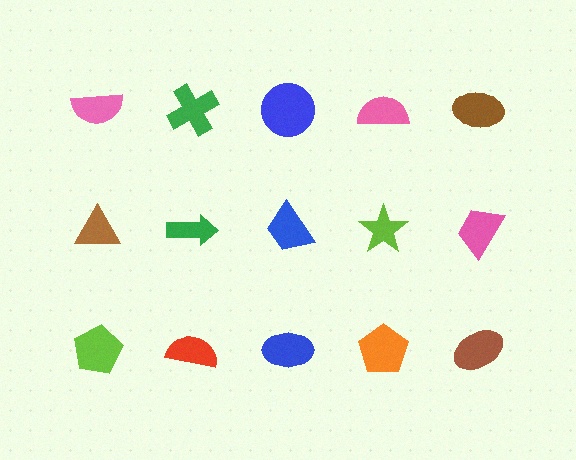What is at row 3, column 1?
A lime pentagon.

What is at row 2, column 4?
A lime star.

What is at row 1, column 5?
A brown ellipse.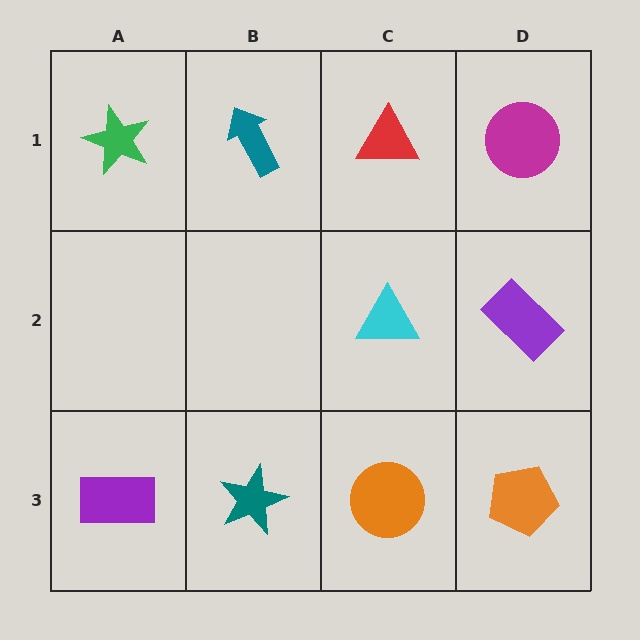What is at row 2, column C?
A cyan triangle.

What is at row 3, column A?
A purple rectangle.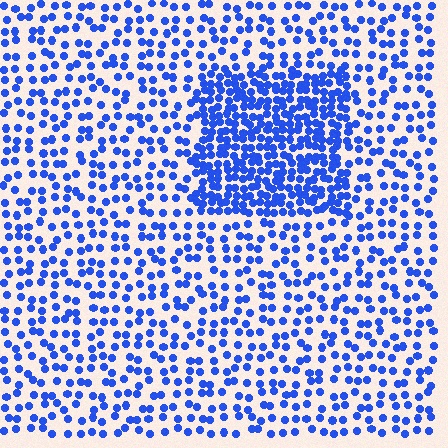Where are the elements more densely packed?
The elements are more densely packed inside the rectangle boundary.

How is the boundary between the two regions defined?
The boundary is defined by a change in element density (approximately 2.3x ratio). All elements are the same color, size, and shape.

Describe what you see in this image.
The image contains small blue elements arranged at two different densities. A rectangle-shaped region is visible where the elements are more densely packed than the surrounding area.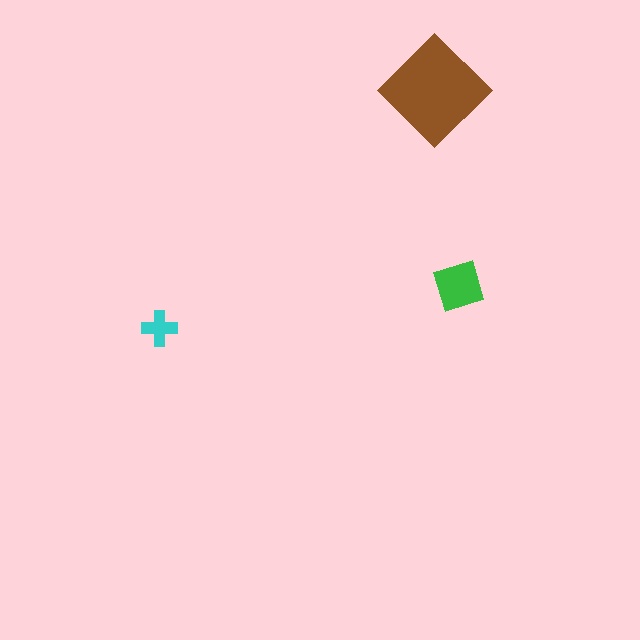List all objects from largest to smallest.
The brown diamond, the green square, the cyan cross.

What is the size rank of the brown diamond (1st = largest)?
1st.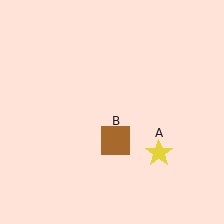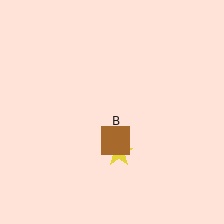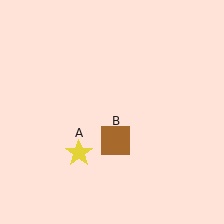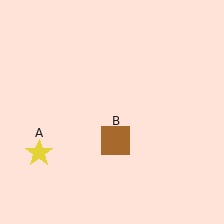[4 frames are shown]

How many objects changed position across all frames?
1 object changed position: yellow star (object A).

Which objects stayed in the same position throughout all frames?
Brown square (object B) remained stationary.